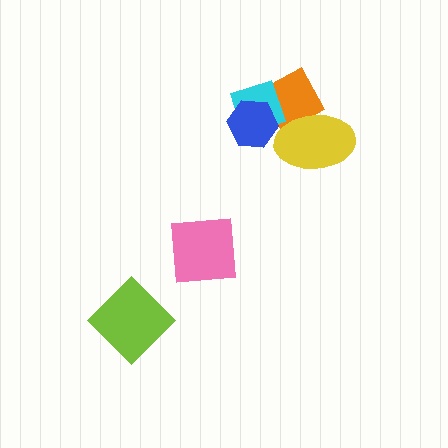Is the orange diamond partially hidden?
Yes, it is partially covered by another shape.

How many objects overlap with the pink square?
0 objects overlap with the pink square.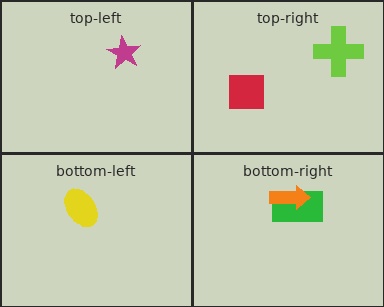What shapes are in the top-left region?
The magenta star.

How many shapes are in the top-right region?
2.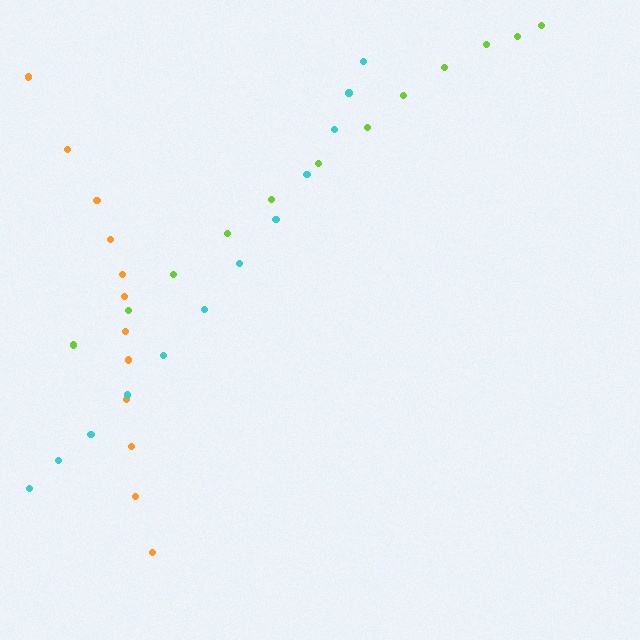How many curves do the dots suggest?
There are 3 distinct paths.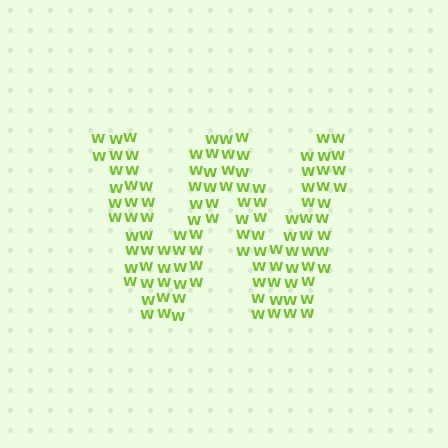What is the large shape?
The large shape is the letter W.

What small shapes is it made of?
It is made of small letter W's.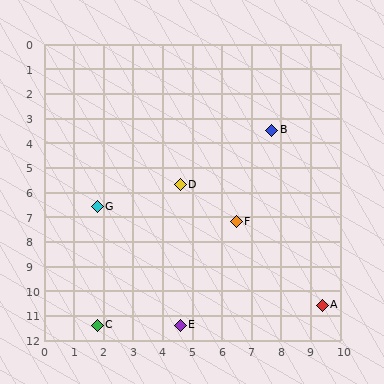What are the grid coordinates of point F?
Point F is at approximately (6.5, 7.2).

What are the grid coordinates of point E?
Point E is at approximately (4.6, 11.4).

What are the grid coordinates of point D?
Point D is at approximately (4.6, 5.7).